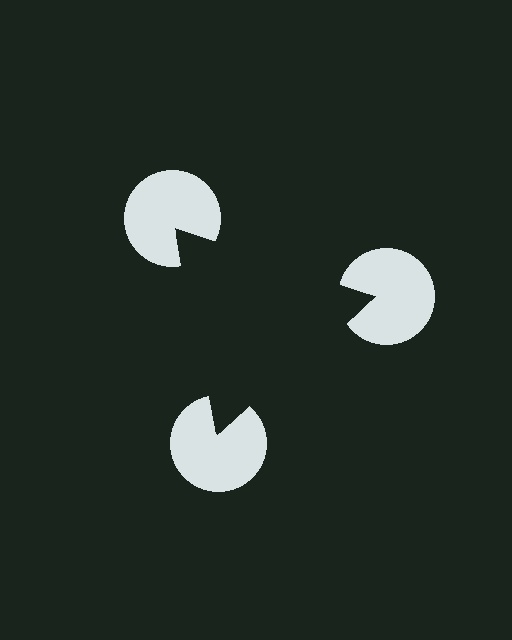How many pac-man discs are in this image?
There are 3 — one at each vertex of the illusory triangle.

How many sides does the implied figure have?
3 sides.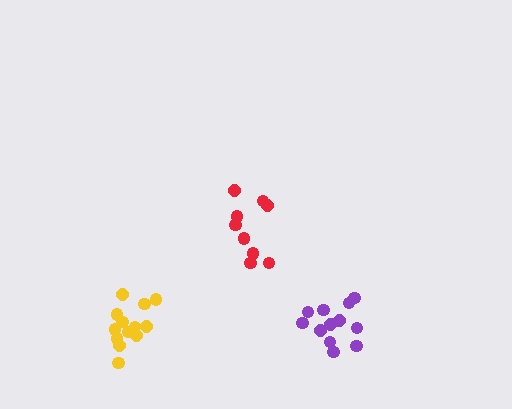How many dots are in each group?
Group 1: 12 dots, Group 2: 9 dots, Group 3: 13 dots (34 total).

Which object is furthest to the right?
The purple cluster is rightmost.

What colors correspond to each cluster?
The clusters are colored: purple, red, yellow.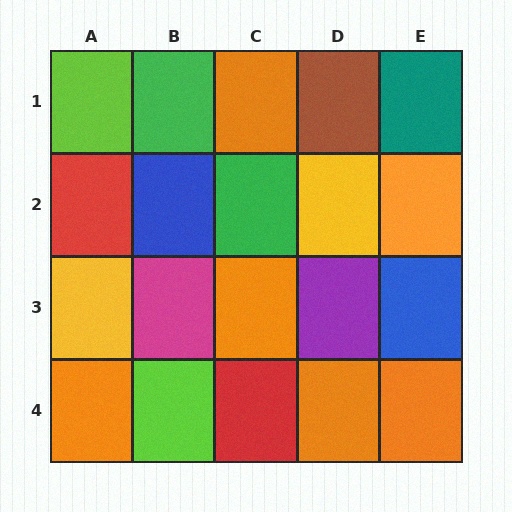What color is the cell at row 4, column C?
Red.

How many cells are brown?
1 cell is brown.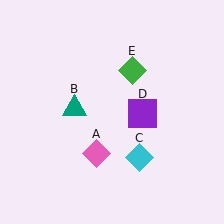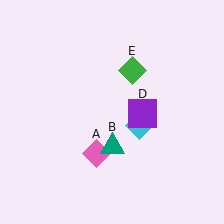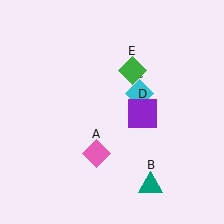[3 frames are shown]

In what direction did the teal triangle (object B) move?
The teal triangle (object B) moved down and to the right.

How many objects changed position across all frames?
2 objects changed position: teal triangle (object B), cyan diamond (object C).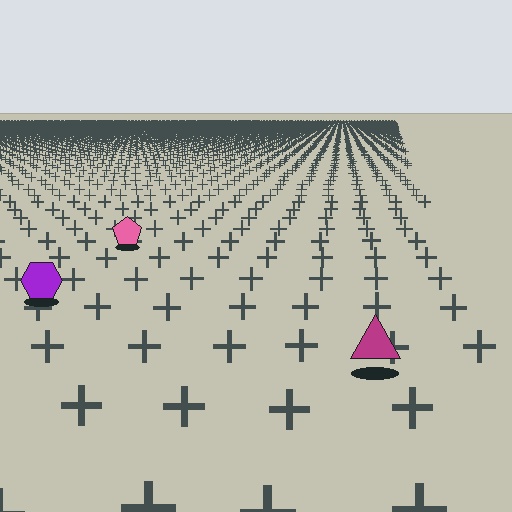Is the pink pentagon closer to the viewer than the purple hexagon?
No. The purple hexagon is closer — you can tell from the texture gradient: the ground texture is coarser near it.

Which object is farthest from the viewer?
The pink pentagon is farthest from the viewer. It appears smaller and the ground texture around it is denser.